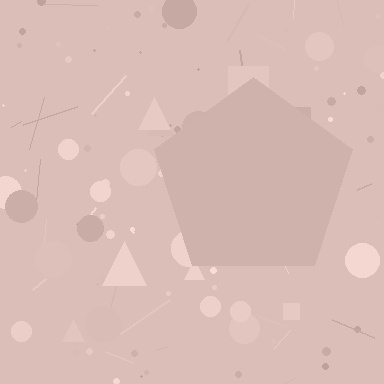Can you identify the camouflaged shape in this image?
The camouflaged shape is a pentagon.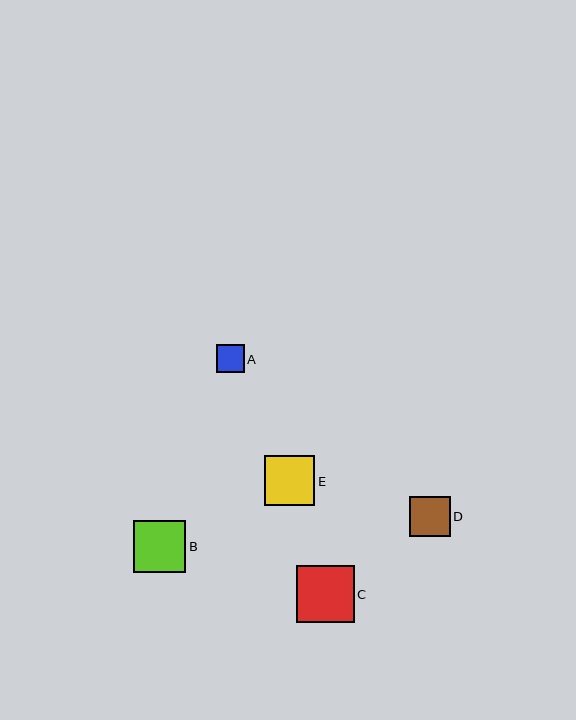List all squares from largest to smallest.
From largest to smallest: C, B, E, D, A.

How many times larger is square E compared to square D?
Square E is approximately 1.3 times the size of square D.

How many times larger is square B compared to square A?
Square B is approximately 1.9 times the size of square A.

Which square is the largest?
Square C is the largest with a size of approximately 57 pixels.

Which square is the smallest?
Square A is the smallest with a size of approximately 28 pixels.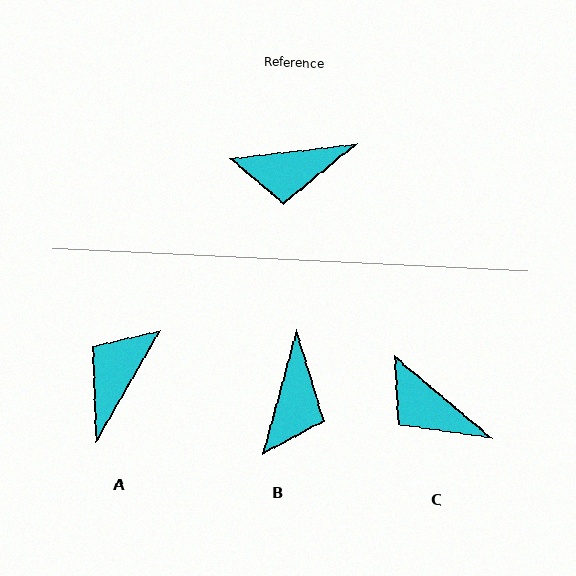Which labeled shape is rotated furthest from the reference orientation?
A, about 127 degrees away.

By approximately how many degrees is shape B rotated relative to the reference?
Approximately 68 degrees counter-clockwise.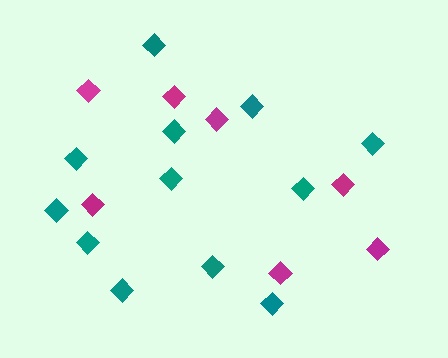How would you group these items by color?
There are 2 groups: one group of magenta diamonds (7) and one group of teal diamonds (12).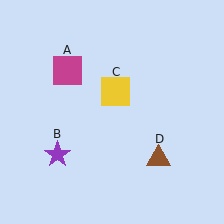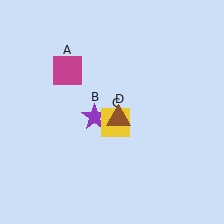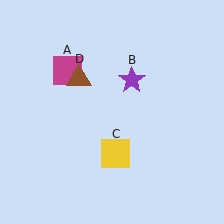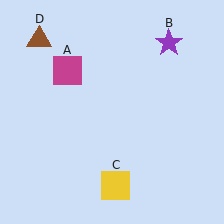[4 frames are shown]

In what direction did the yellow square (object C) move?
The yellow square (object C) moved down.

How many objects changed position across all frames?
3 objects changed position: purple star (object B), yellow square (object C), brown triangle (object D).